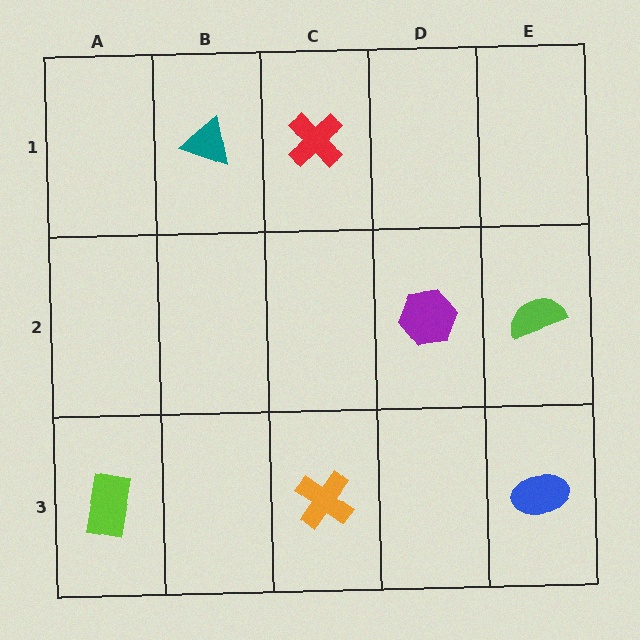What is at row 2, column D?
A purple hexagon.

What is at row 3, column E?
A blue ellipse.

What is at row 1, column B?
A teal triangle.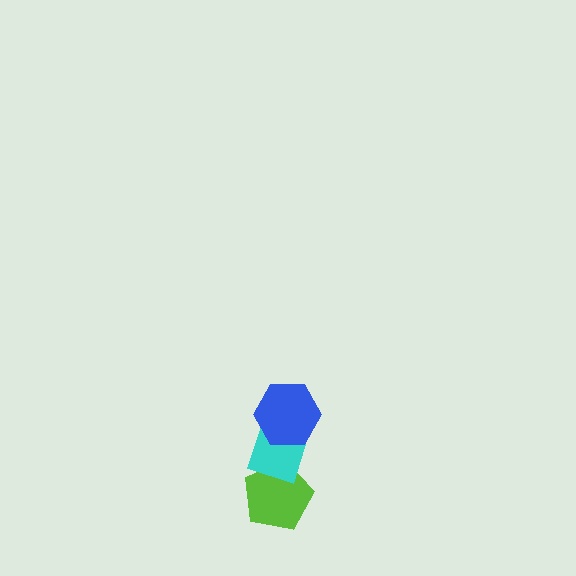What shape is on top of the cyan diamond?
The blue hexagon is on top of the cyan diamond.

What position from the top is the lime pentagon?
The lime pentagon is 3rd from the top.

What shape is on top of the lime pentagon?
The cyan diamond is on top of the lime pentagon.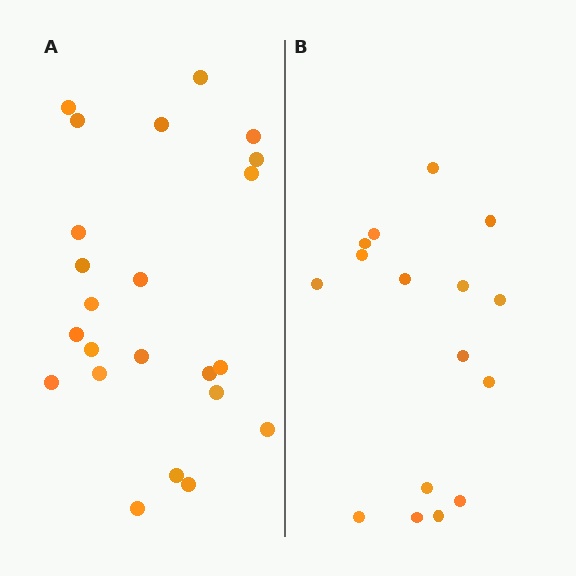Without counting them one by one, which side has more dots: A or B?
Region A (the left region) has more dots.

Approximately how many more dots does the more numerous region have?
Region A has roughly 8 or so more dots than region B.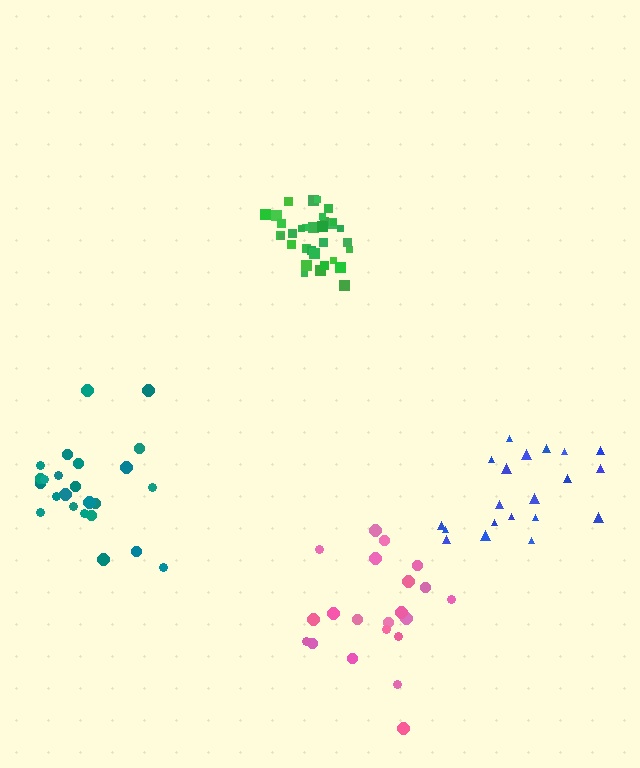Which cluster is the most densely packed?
Green.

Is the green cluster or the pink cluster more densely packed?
Green.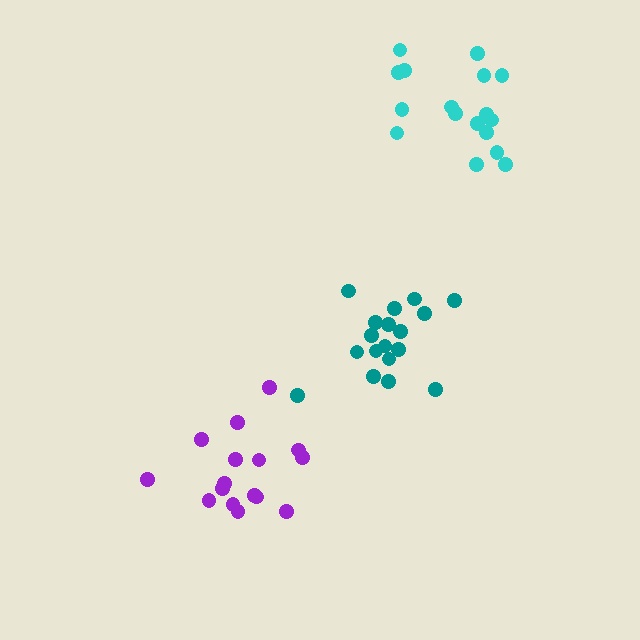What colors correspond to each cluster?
The clusters are colored: purple, cyan, teal.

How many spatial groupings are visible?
There are 3 spatial groupings.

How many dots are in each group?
Group 1: 16 dots, Group 2: 17 dots, Group 3: 18 dots (51 total).